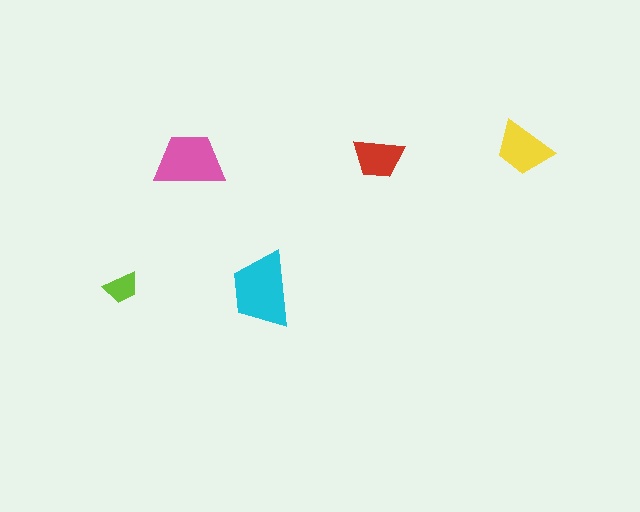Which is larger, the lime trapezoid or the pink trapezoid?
The pink one.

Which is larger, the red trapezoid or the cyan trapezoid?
The cyan one.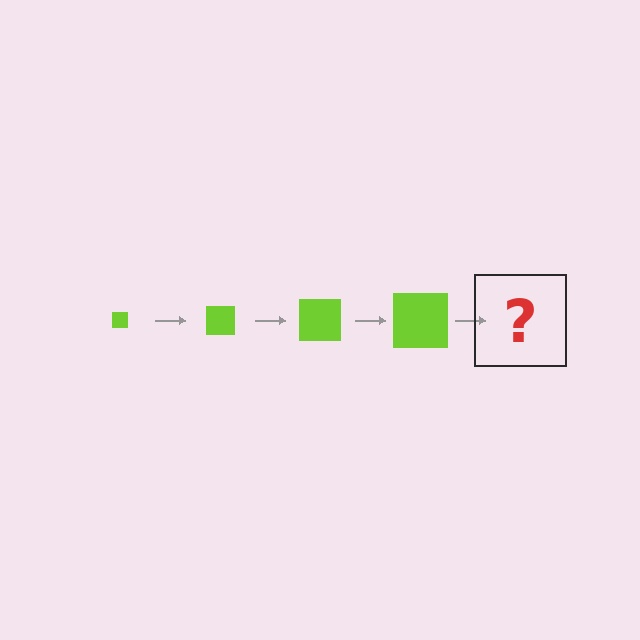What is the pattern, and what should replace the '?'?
The pattern is that the square gets progressively larger each step. The '?' should be a lime square, larger than the previous one.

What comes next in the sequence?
The next element should be a lime square, larger than the previous one.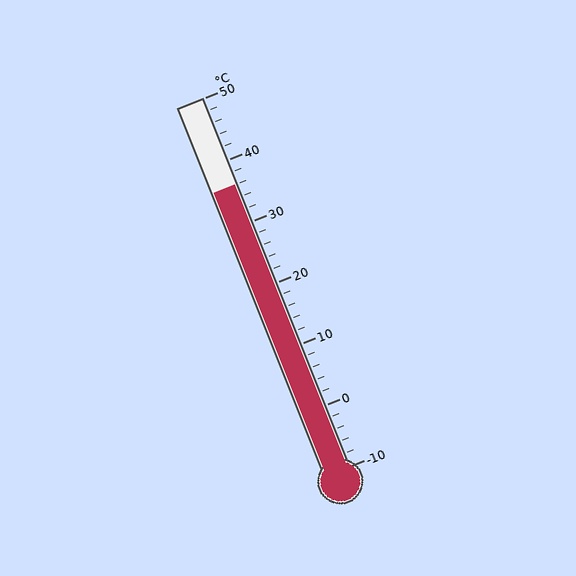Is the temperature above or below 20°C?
The temperature is above 20°C.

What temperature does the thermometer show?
The thermometer shows approximately 36°C.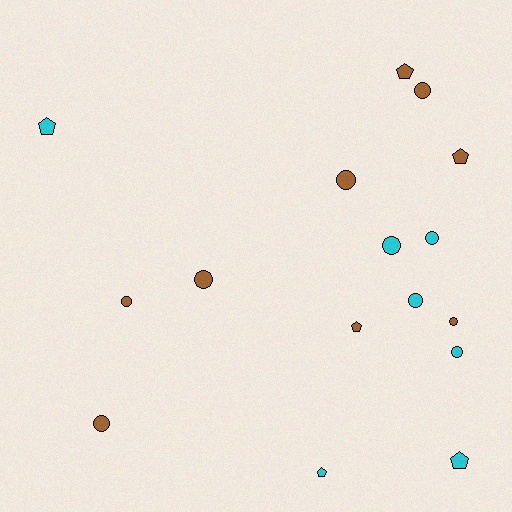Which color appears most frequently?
Brown, with 9 objects.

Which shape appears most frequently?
Circle, with 10 objects.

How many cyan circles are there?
There are 4 cyan circles.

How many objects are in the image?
There are 16 objects.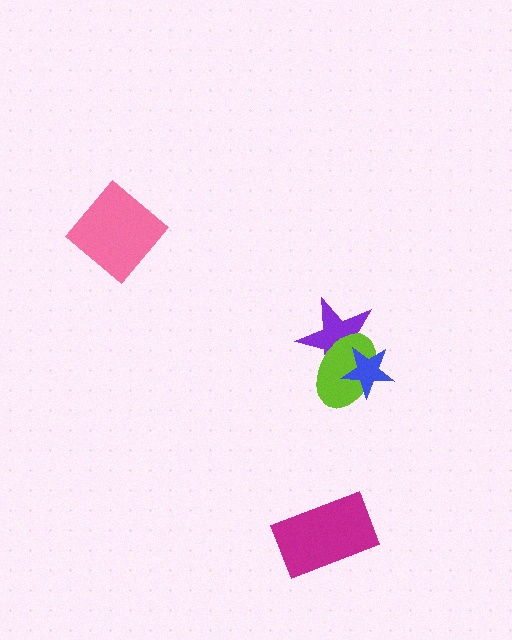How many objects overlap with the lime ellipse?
2 objects overlap with the lime ellipse.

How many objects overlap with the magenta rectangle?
0 objects overlap with the magenta rectangle.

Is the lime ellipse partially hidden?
Yes, it is partially covered by another shape.